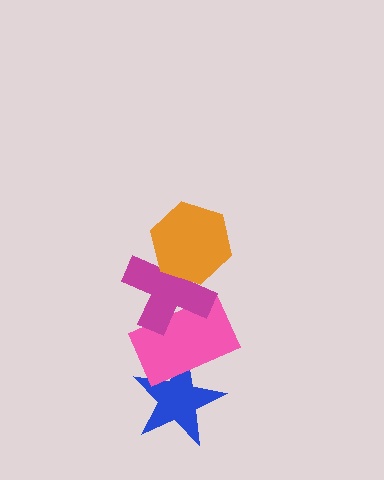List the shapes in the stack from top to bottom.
From top to bottom: the orange hexagon, the magenta cross, the pink rectangle, the blue star.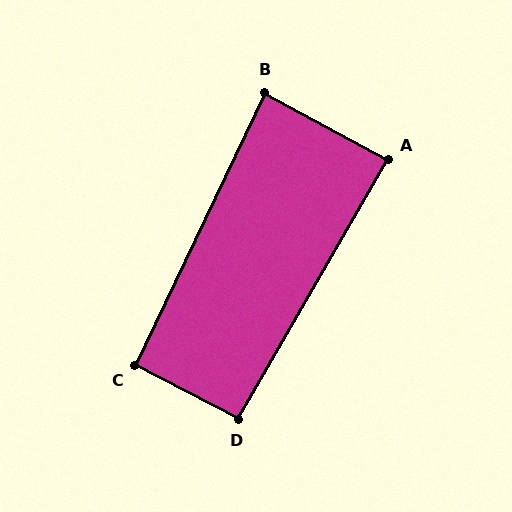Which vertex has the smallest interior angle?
B, at approximately 87 degrees.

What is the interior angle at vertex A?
Approximately 88 degrees (approximately right).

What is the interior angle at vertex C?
Approximately 92 degrees (approximately right).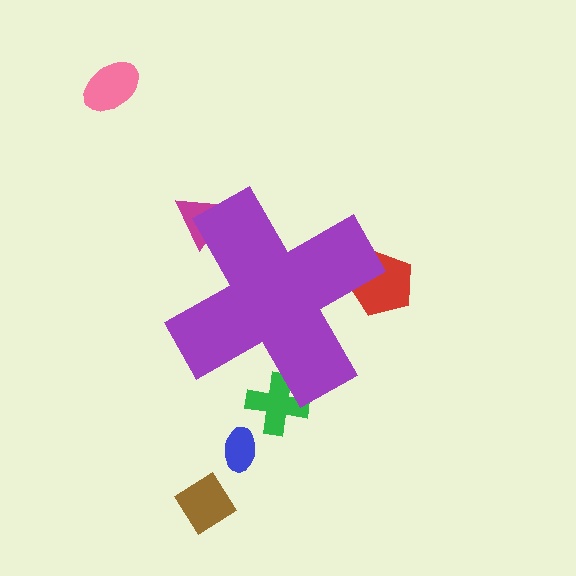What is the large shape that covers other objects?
A purple cross.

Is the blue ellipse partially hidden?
No, the blue ellipse is fully visible.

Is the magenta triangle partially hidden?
Yes, the magenta triangle is partially hidden behind the purple cross.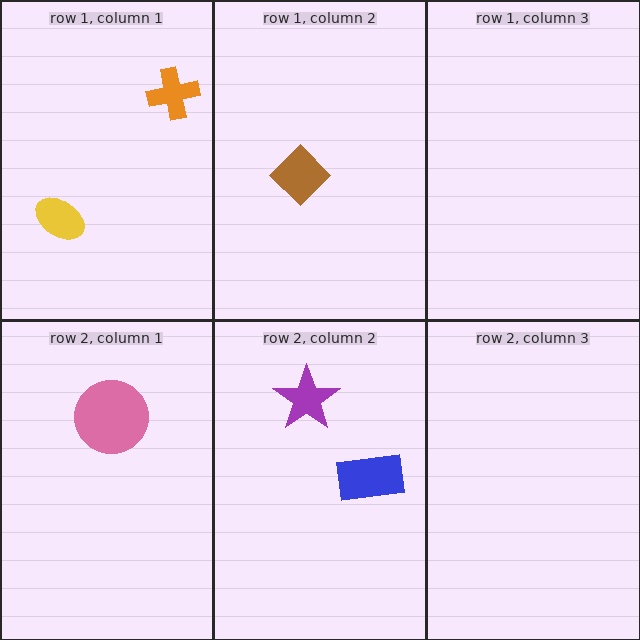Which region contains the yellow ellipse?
The row 1, column 1 region.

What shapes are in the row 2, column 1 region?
The pink circle.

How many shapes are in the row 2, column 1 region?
1.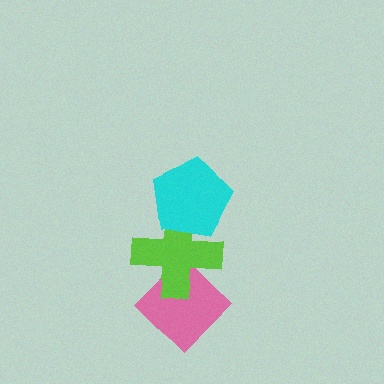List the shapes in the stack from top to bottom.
From top to bottom: the cyan pentagon, the lime cross, the pink diamond.